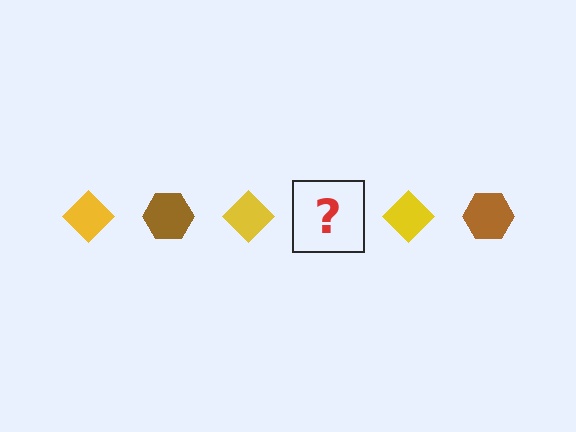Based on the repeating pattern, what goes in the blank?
The blank should be a brown hexagon.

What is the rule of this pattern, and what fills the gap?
The rule is that the pattern alternates between yellow diamond and brown hexagon. The gap should be filled with a brown hexagon.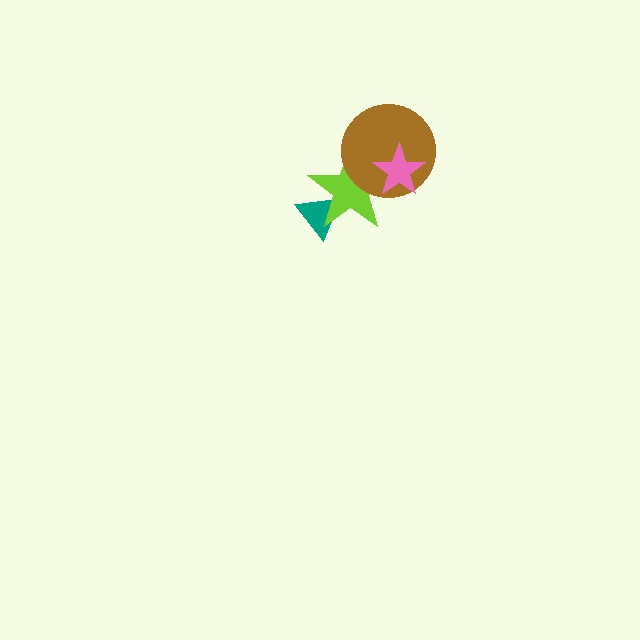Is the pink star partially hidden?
No, no other shape covers it.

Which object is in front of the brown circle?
The pink star is in front of the brown circle.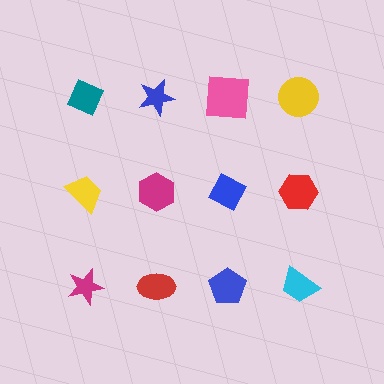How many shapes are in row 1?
4 shapes.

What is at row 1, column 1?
A teal diamond.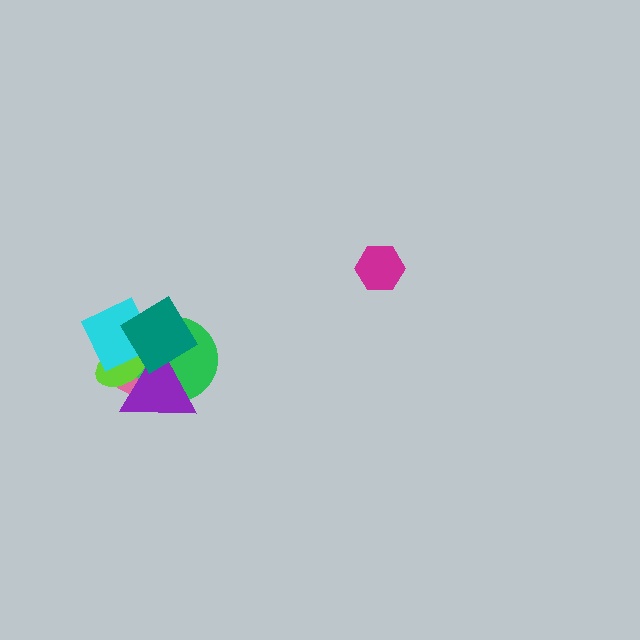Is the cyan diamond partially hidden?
Yes, it is partially covered by another shape.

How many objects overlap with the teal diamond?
5 objects overlap with the teal diamond.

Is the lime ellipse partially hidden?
Yes, it is partially covered by another shape.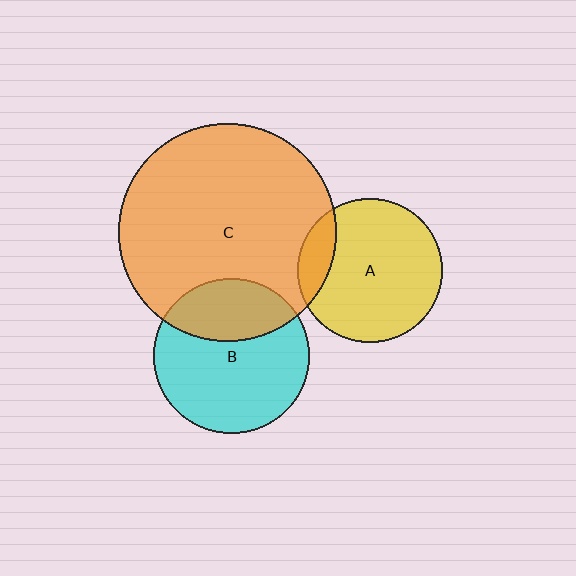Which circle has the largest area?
Circle C (orange).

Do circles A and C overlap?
Yes.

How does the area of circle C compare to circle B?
Approximately 2.0 times.